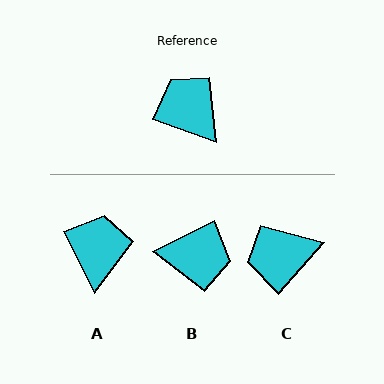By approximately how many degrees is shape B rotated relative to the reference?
Approximately 134 degrees clockwise.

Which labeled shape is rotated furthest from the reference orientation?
B, about 134 degrees away.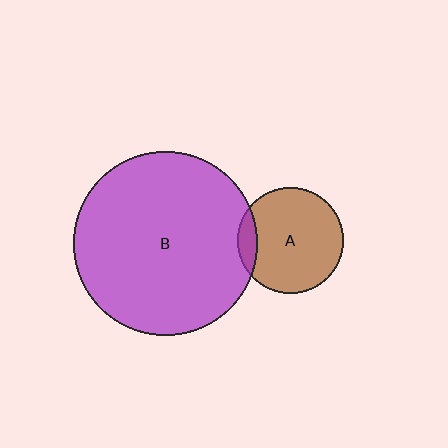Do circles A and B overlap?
Yes.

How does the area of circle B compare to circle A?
Approximately 3.0 times.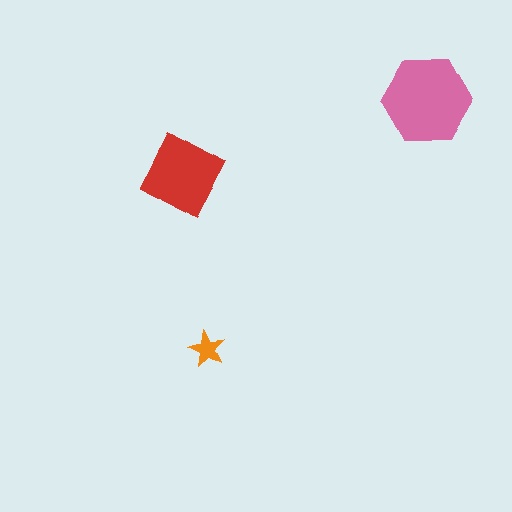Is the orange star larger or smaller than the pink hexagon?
Smaller.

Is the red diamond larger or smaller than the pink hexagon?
Smaller.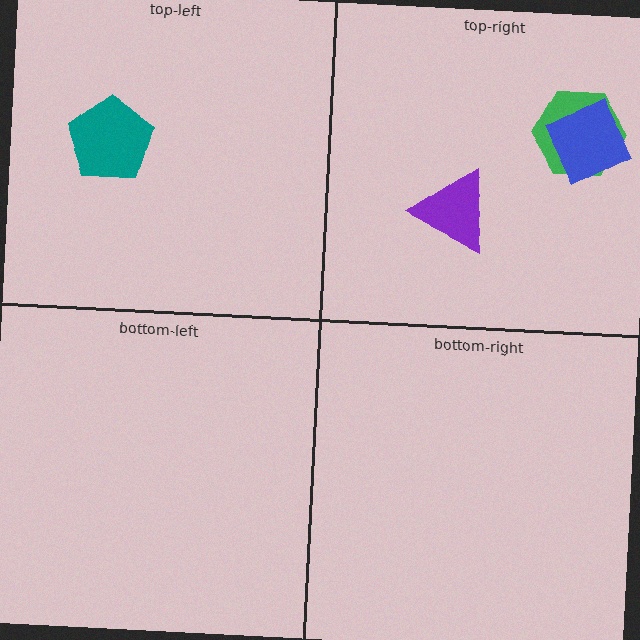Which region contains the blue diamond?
The top-right region.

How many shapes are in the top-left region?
1.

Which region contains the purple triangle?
The top-right region.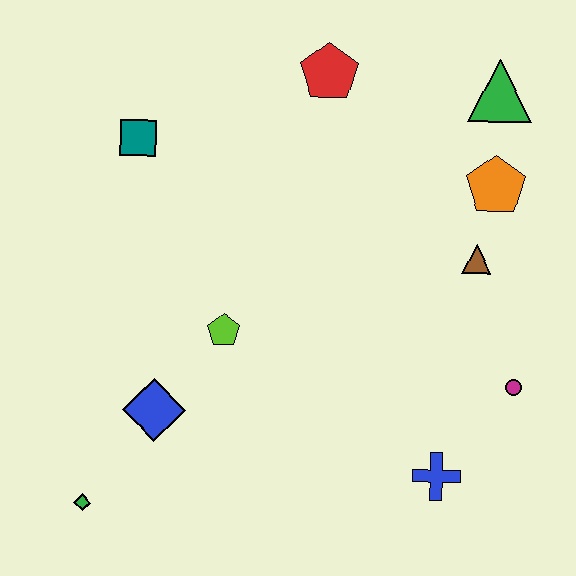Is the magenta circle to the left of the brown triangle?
No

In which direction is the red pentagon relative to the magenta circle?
The red pentagon is above the magenta circle.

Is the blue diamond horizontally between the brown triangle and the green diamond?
Yes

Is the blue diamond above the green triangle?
No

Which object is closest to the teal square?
The red pentagon is closest to the teal square.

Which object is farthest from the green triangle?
The green diamond is farthest from the green triangle.